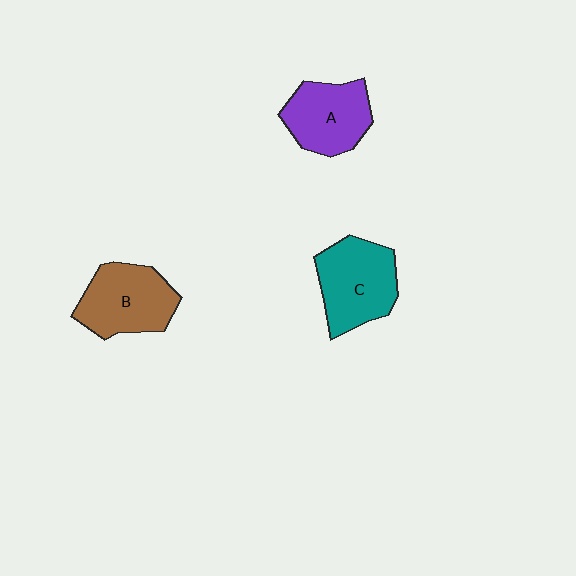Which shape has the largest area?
Shape C (teal).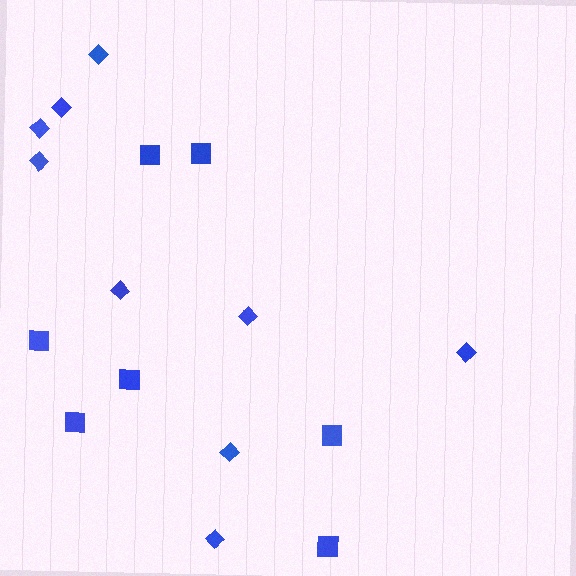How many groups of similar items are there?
There are 2 groups: one group of squares (7) and one group of diamonds (9).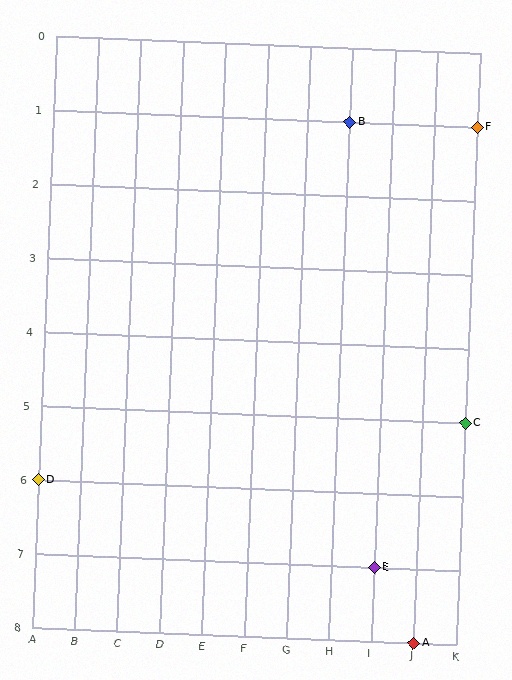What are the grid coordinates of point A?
Point A is at grid coordinates (J, 8).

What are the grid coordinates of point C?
Point C is at grid coordinates (K, 5).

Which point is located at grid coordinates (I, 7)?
Point E is at (I, 7).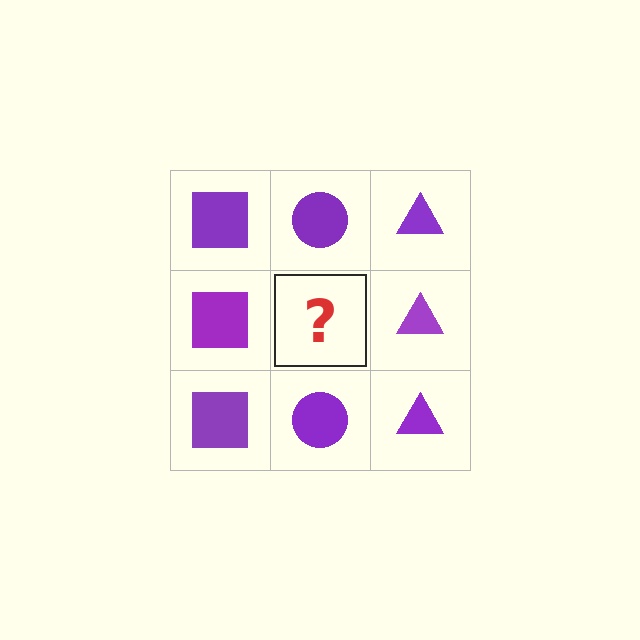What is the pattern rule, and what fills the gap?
The rule is that each column has a consistent shape. The gap should be filled with a purple circle.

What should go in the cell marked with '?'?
The missing cell should contain a purple circle.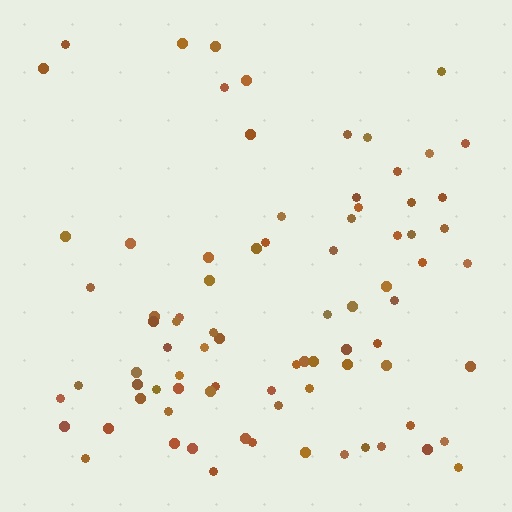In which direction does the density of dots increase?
From top to bottom, with the bottom side densest.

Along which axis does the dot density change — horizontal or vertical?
Vertical.